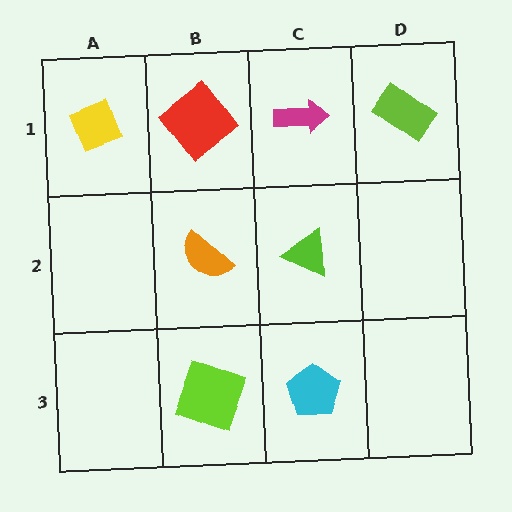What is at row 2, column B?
An orange semicircle.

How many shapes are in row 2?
2 shapes.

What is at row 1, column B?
A red diamond.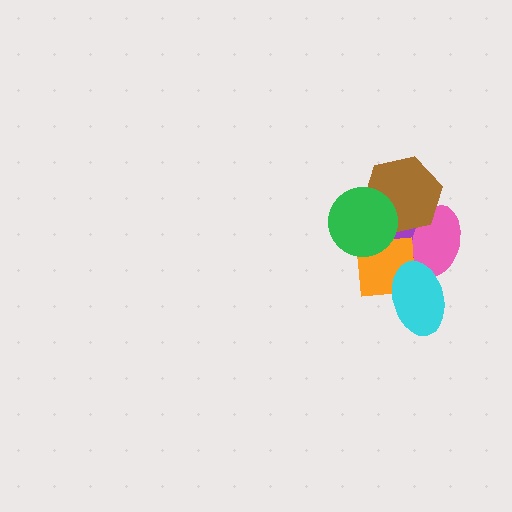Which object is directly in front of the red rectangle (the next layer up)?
The purple cross is directly in front of the red rectangle.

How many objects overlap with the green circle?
4 objects overlap with the green circle.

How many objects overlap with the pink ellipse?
5 objects overlap with the pink ellipse.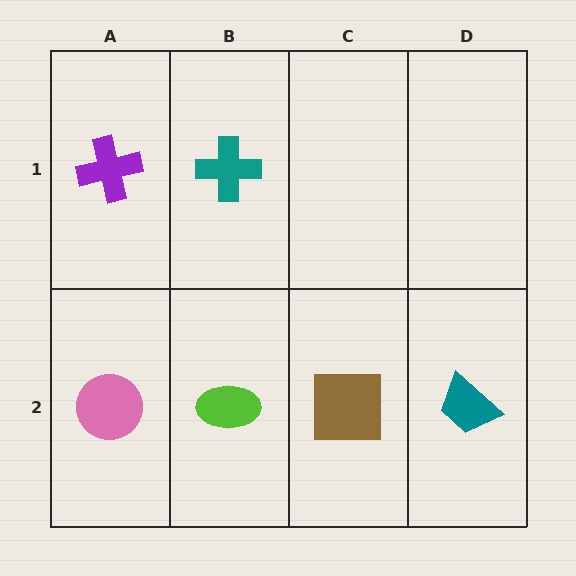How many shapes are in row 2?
4 shapes.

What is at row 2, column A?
A pink circle.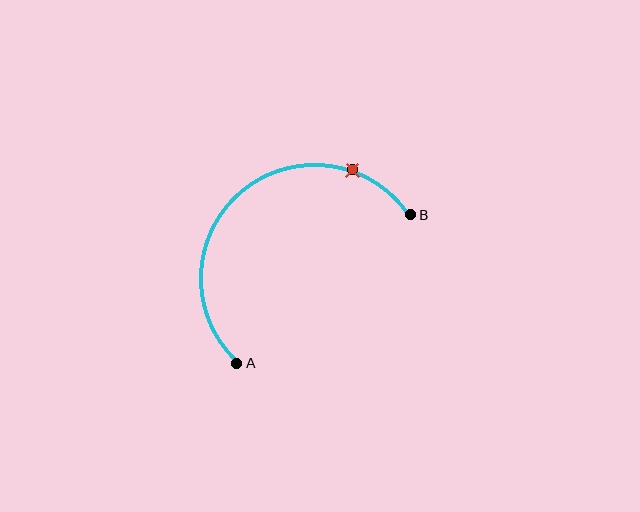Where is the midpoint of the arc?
The arc midpoint is the point on the curve farthest from the straight line joining A and B. It sits above and to the left of that line.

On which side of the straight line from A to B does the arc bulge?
The arc bulges above and to the left of the straight line connecting A and B.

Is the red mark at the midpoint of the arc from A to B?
No. The red mark lies on the arc but is closer to endpoint B. The arc midpoint would be at the point on the curve equidistant along the arc from both A and B.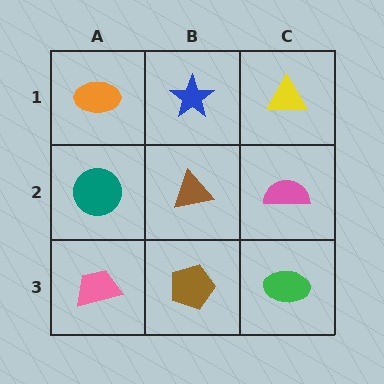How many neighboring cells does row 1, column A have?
2.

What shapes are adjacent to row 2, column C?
A yellow triangle (row 1, column C), a green ellipse (row 3, column C), a brown triangle (row 2, column B).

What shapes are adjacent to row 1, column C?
A pink semicircle (row 2, column C), a blue star (row 1, column B).